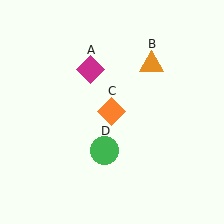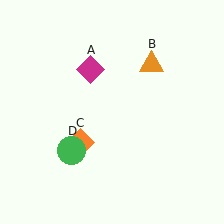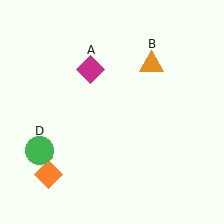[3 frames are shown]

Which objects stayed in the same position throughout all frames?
Magenta diamond (object A) and orange triangle (object B) remained stationary.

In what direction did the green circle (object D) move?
The green circle (object D) moved left.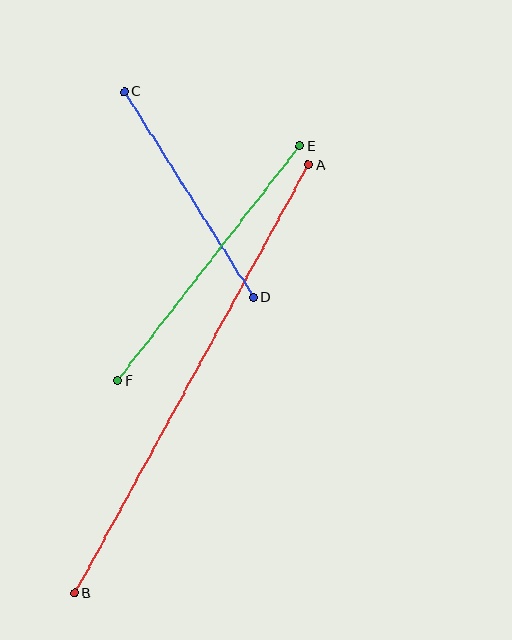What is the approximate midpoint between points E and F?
The midpoint is at approximately (209, 263) pixels.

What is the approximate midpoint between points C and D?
The midpoint is at approximately (189, 194) pixels.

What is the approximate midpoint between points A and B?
The midpoint is at approximately (191, 379) pixels.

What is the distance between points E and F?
The distance is approximately 297 pixels.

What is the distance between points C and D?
The distance is approximately 243 pixels.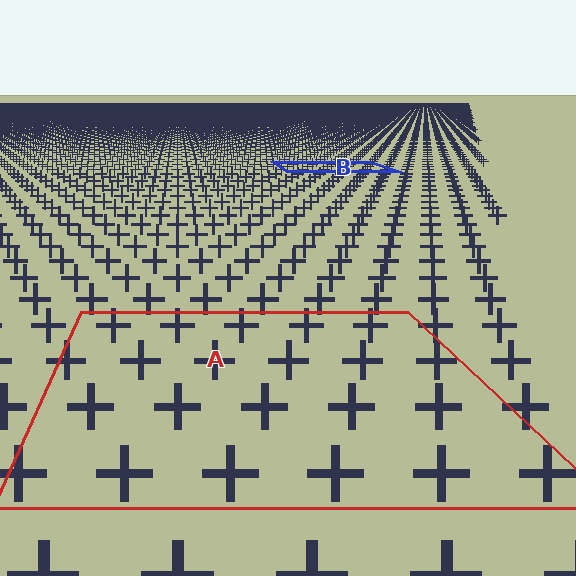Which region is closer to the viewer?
Region A is closer. The texture elements there are larger and more spread out.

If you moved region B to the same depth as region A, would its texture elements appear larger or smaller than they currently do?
They would appear larger. At a closer depth, the same texture elements are projected at a bigger on-screen size.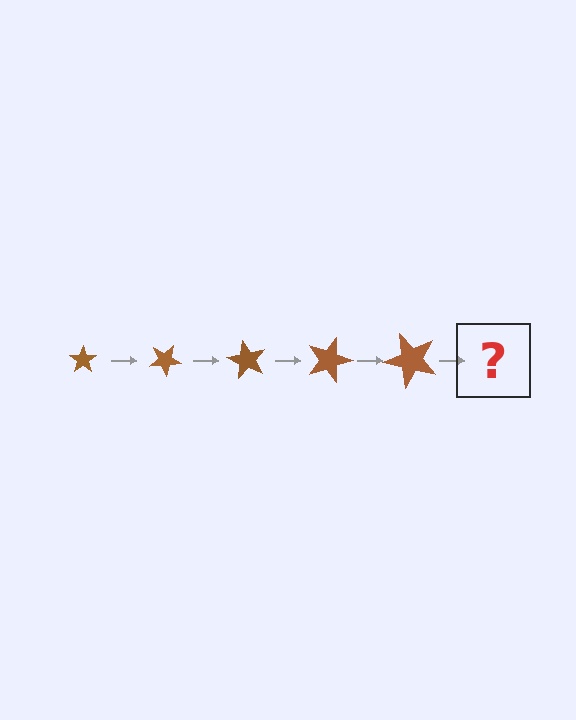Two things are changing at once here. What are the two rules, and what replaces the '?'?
The two rules are that the star grows larger each step and it rotates 30 degrees each step. The '?' should be a star, larger than the previous one and rotated 150 degrees from the start.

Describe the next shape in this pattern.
It should be a star, larger than the previous one and rotated 150 degrees from the start.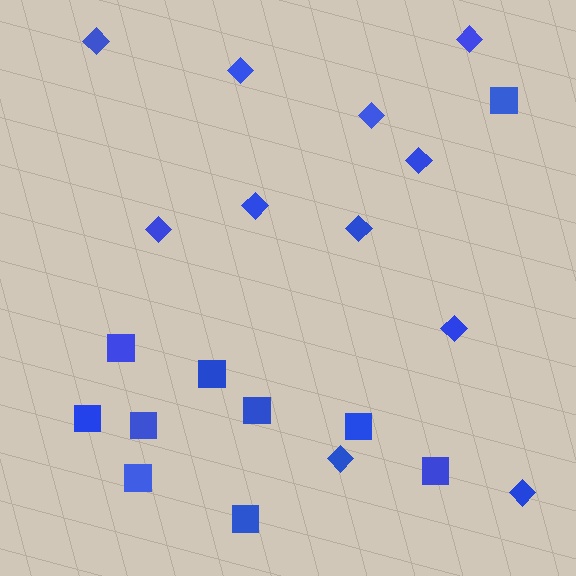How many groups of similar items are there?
There are 2 groups: one group of diamonds (11) and one group of squares (10).